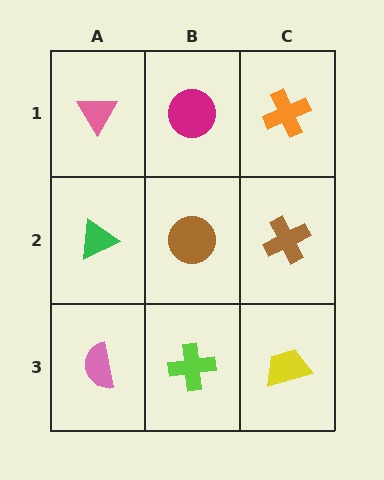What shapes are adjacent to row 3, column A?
A green triangle (row 2, column A), a lime cross (row 3, column B).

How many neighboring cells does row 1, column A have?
2.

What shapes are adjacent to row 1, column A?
A green triangle (row 2, column A), a magenta circle (row 1, column B).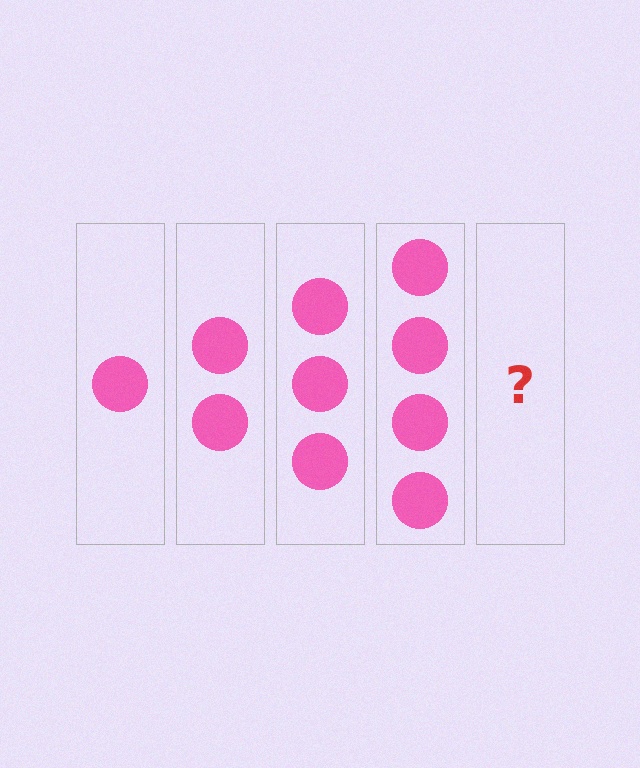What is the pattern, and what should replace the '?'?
The pattern is that each step adds one more circle. The '?' should be 5 circles.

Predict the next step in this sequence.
The next step is 5 circles.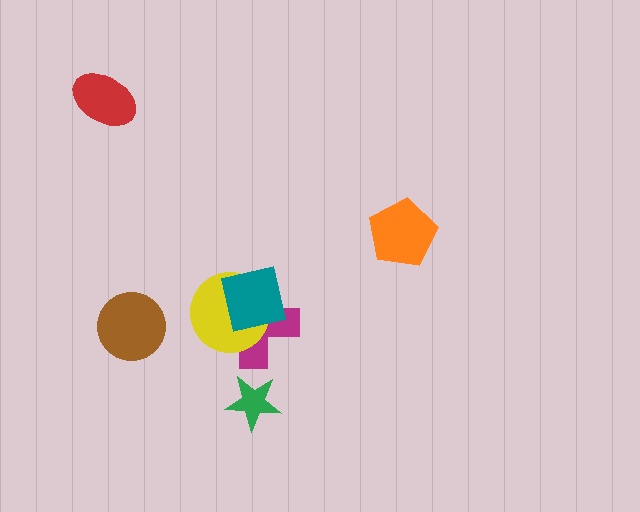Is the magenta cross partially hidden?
Yes, it is partially covered by another shape.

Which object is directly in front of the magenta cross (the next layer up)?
The yellow circle is directly in front of the magenta cross.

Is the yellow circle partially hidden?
Yes, it is partially covered by another shape.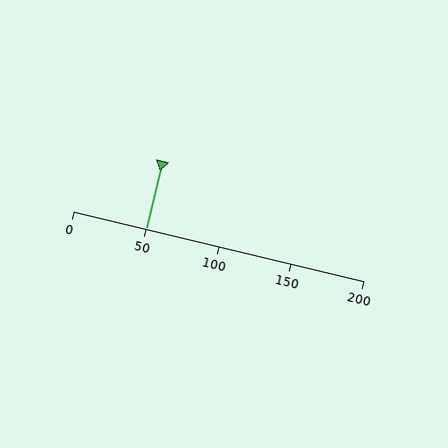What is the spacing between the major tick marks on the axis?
The major ticks are spaced 50 apart.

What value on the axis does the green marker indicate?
The marker indicates approximately 50.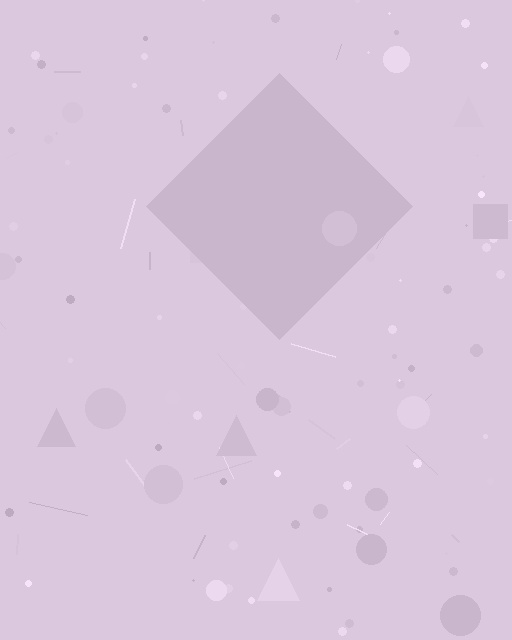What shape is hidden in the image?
A diamond is hidden in the image.